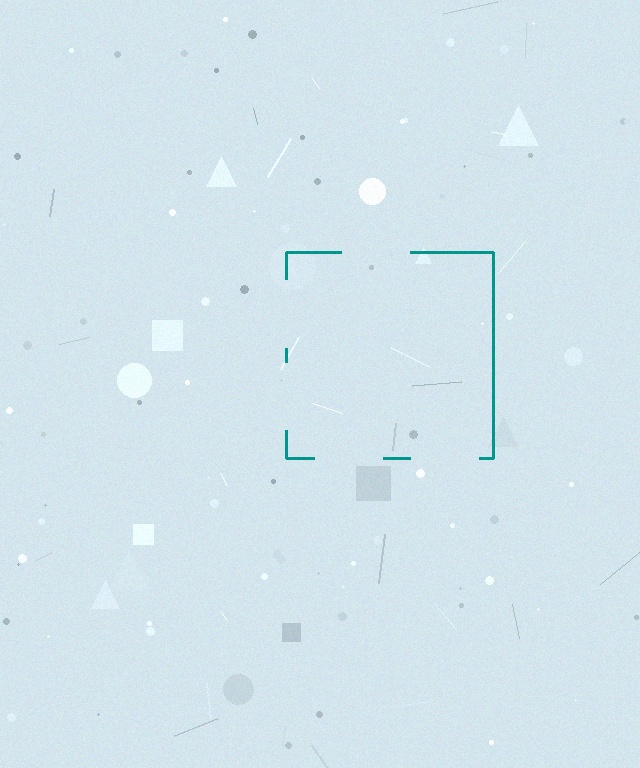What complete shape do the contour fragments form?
The contour fragments form a square.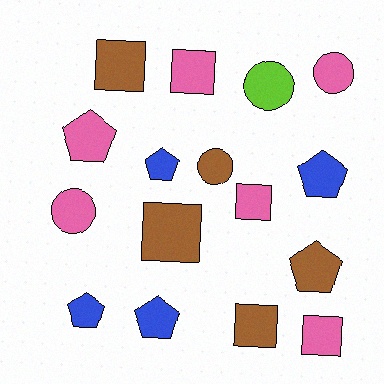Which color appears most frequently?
Pink, with 6 objects.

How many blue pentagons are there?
There are 4 blue pentagons.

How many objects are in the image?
There are 16 objects.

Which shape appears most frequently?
Square, with 6 objects.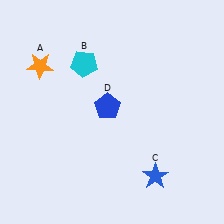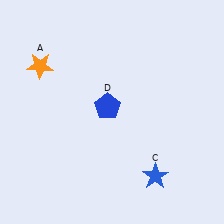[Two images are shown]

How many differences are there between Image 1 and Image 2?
There is 1 difference between the two images.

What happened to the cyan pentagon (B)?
The cyan pentagon (B) was removed in Image 2. It was in the top-left area of Image 1.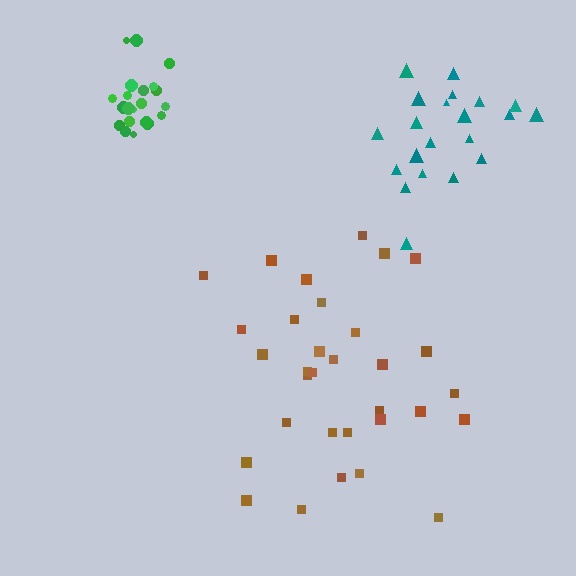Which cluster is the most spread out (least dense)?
Brown.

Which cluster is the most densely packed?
Green.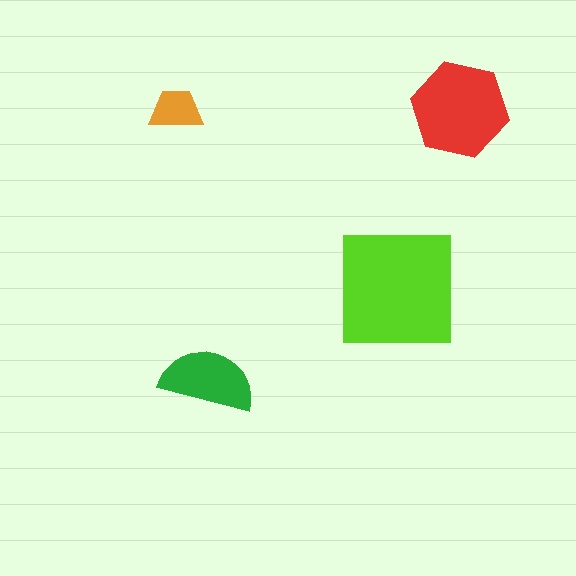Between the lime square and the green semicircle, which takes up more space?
The lime square.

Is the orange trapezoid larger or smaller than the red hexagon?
Smaller.